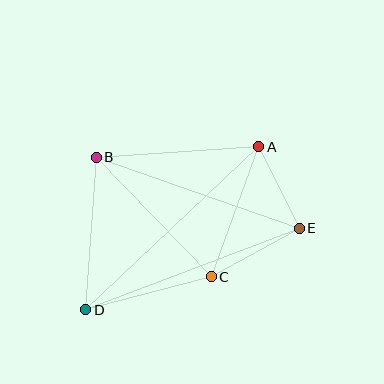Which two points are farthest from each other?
Points A and D are farthest from each other.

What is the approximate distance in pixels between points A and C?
The distance between A and C is approximately 138 pixels.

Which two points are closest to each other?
Points A and E are closest to each other.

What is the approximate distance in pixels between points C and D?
The distance between C and D is approximately 130 pixels.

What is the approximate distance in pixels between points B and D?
The distance between B and D is approximately 153 pixels.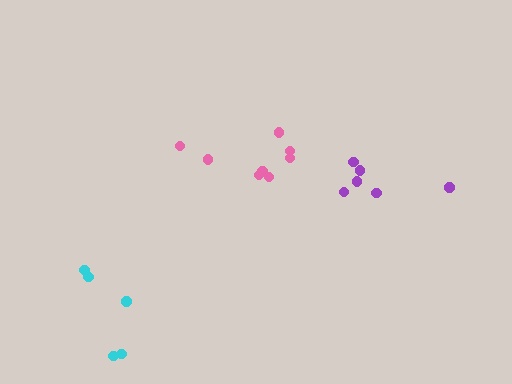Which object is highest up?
The pink cluster is topmost.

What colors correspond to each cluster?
The clusters are colored: pink, cyan, purple.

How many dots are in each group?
Group 1: 8 dots, Group 2: 5 dots, Group 3: 6 dots (19 total).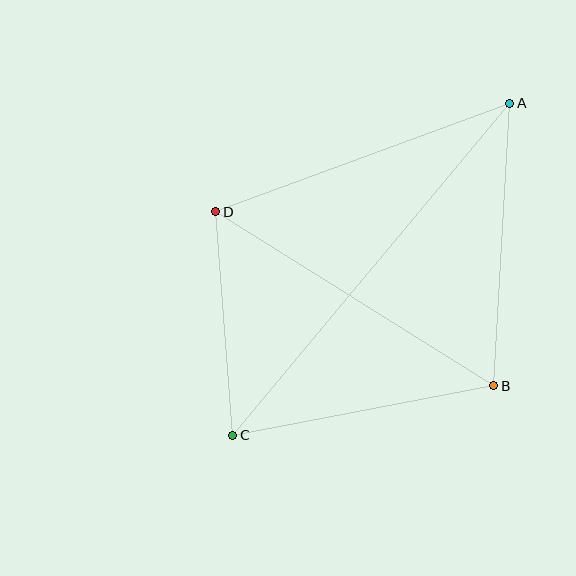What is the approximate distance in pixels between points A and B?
The distance between A and B is approximately 283 pixels.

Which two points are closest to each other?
Points C and D are closest to each other.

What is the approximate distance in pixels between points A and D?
The distance between A and D is approximately 313 pixels.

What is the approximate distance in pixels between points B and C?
The distance between B and C is approximately 266 pixels.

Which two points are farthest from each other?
Points A and C are farthest from each other.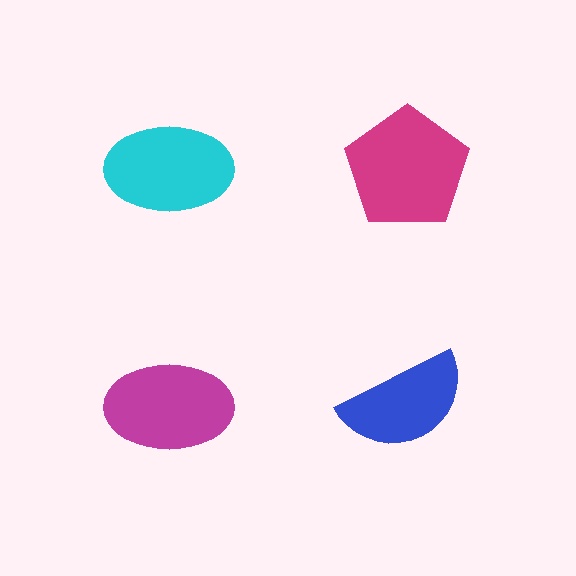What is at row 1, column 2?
A magenta pentagon.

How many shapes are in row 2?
2 shapes.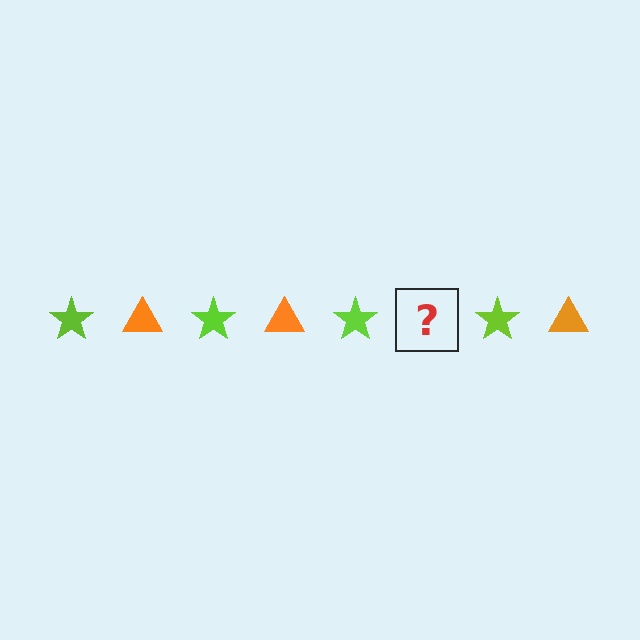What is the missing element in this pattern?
The missing element is an orange triangle.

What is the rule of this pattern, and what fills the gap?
The rule is that the pattern alternates between lime star and orange triangle. The gap should be filled with an orange triangle.